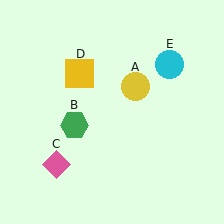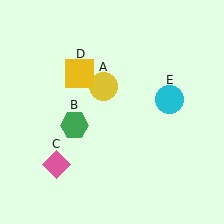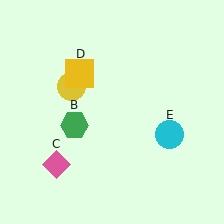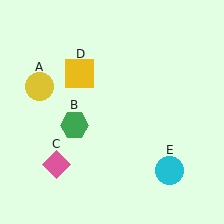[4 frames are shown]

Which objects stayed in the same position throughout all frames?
Green hexagon (object B) and pink diamond (object C) and yellow square (object D) remained stationary.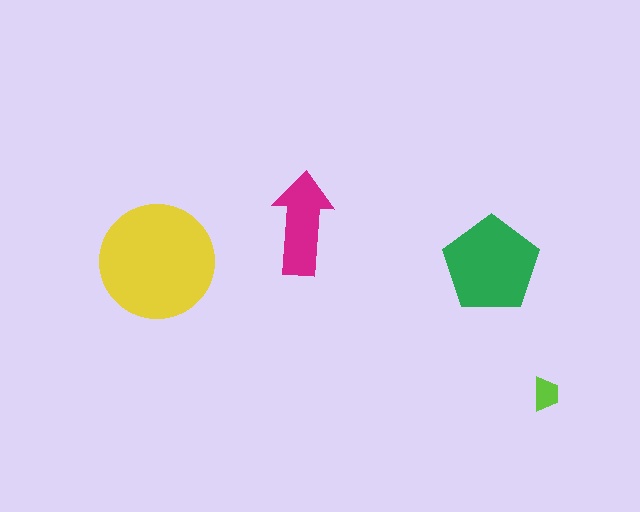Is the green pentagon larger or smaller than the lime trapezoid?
Larger.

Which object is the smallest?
The lime trapezoid.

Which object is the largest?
The yellow circle.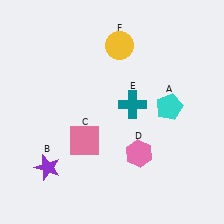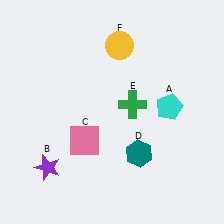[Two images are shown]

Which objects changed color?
D changed from pink to teal. E changed from teal to green.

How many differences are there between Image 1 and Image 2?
There are 2 differences between the two images.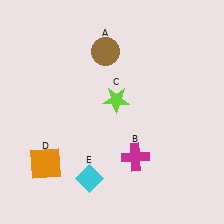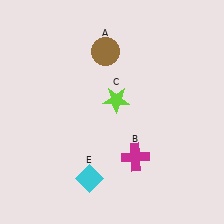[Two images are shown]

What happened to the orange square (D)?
The orange square (D) was removed in Image 2. It was in the bottom-left area of Image 1.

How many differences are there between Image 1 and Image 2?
There is 1 difference between the two images.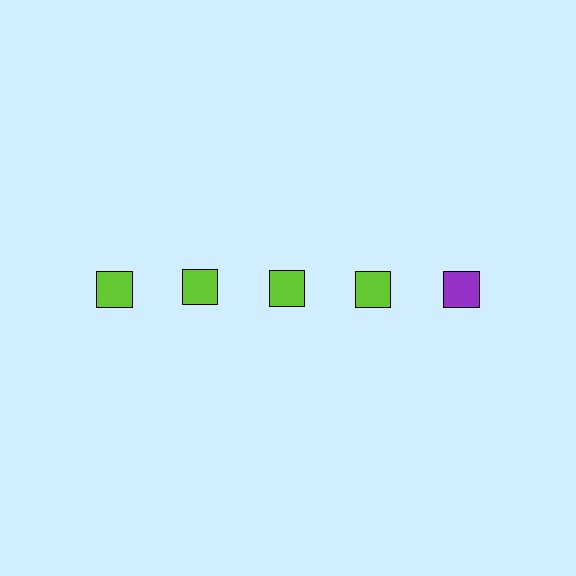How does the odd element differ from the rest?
It has a different color: purple instead of lime.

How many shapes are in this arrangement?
There are 5 shapes arranged in a grid pattern.